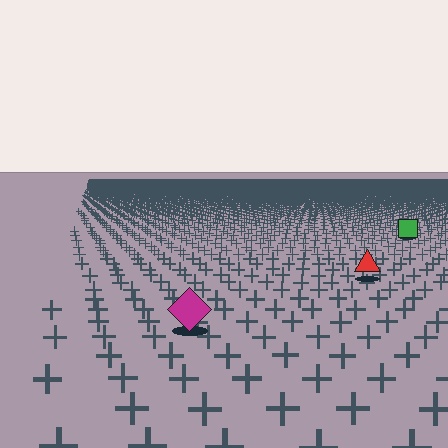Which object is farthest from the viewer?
The green square is farthest from the viewer. It appears smaller and the ground texture around it is denser.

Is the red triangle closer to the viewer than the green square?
Yes. The red triangle is closer — you can tell from the texture gradient: the ground texture is coarser near it.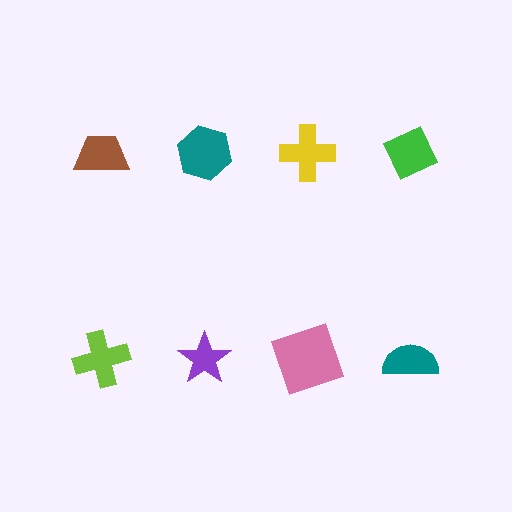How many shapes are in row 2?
4 shapes.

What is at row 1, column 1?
A brown trapezoid.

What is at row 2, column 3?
A pink square.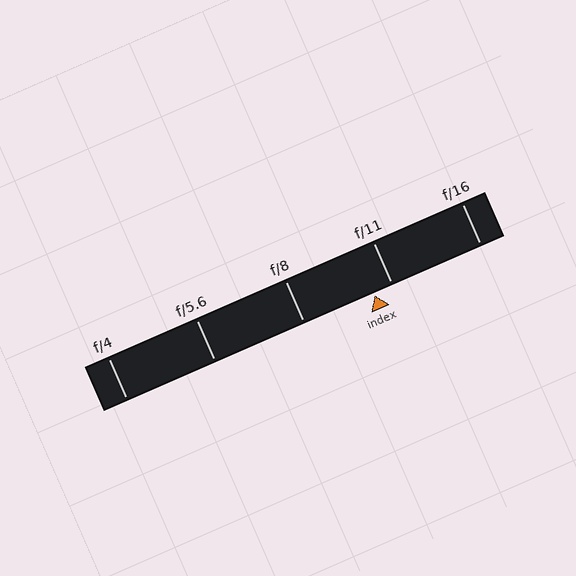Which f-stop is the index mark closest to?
The index mark is closest to f/11.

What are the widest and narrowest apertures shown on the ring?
The widest aperture shown is f/4 and the narrowest is f/16.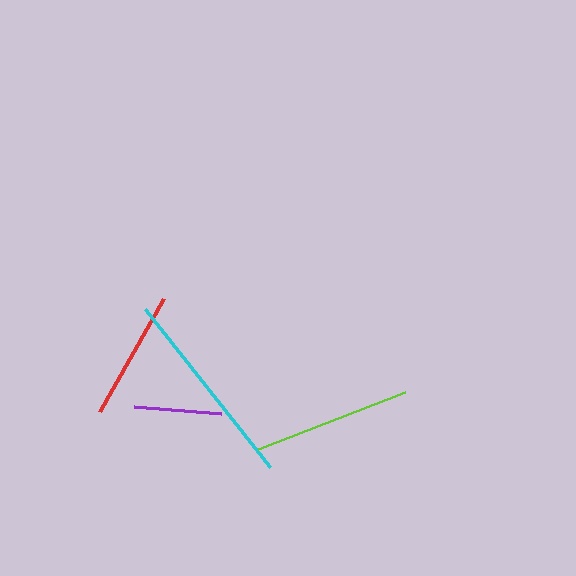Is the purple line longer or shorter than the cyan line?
The cyan line is longer than the purple line.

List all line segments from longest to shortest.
From longest to shortest: cyan, lime, red, purple.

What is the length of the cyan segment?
The cyan segment is approximately 202 pixels long.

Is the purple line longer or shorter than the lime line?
The lime line is longer than the purple line.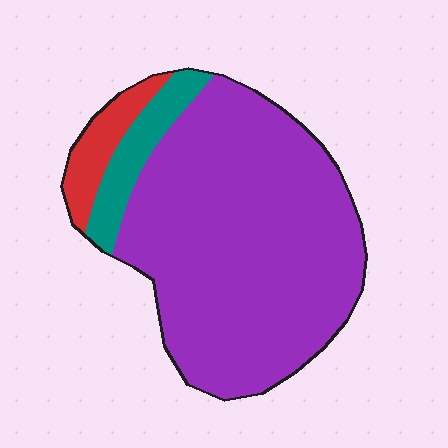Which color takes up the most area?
Purple, at roughly 80%.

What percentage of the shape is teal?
Teal covers roughly 10% of the shape.